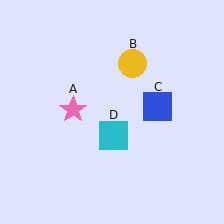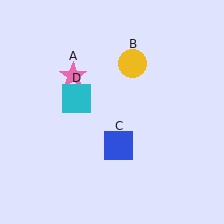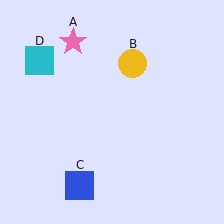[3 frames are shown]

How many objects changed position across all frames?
3 objects changed position: pink star (object A), blue square (object C), cyan square (object D).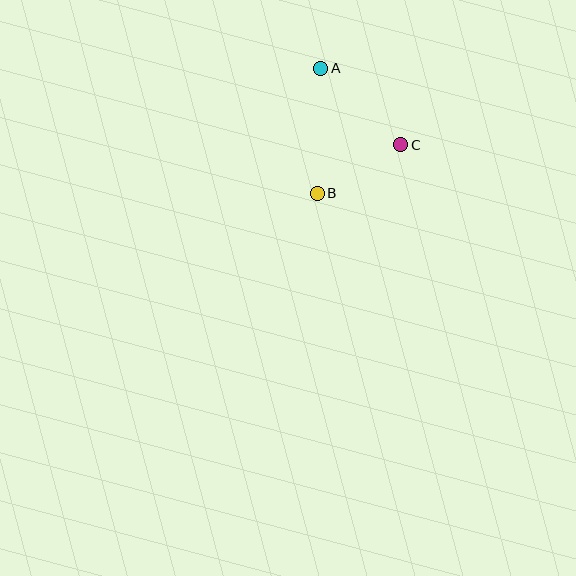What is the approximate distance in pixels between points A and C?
The distance between A and C is approximately 111 pixels.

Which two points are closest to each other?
Points B and C are closest to each other.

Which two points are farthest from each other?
Points A and B are farthest from each other.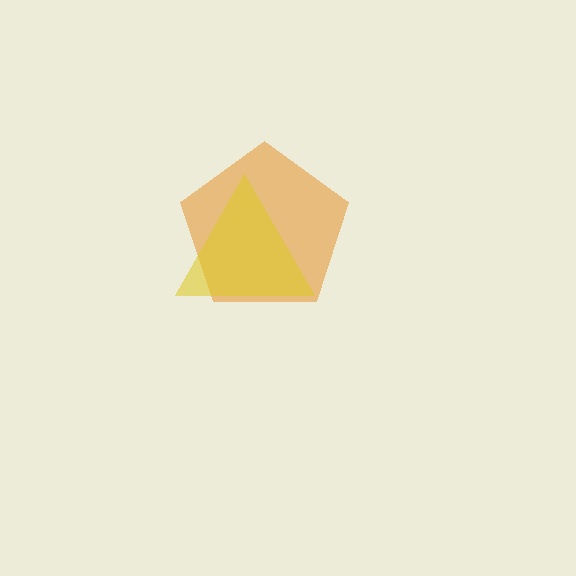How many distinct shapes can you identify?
There are 2 distinct shapes: an orange pentagon, a yellow triangle.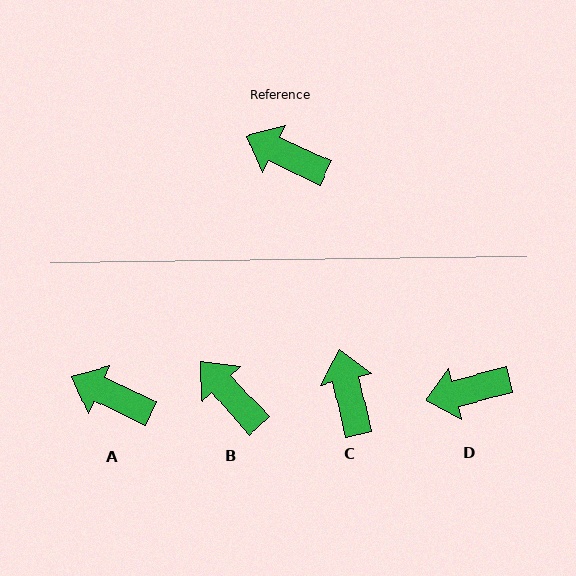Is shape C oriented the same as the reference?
No, it is off by about 52 degrees.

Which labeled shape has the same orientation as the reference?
A.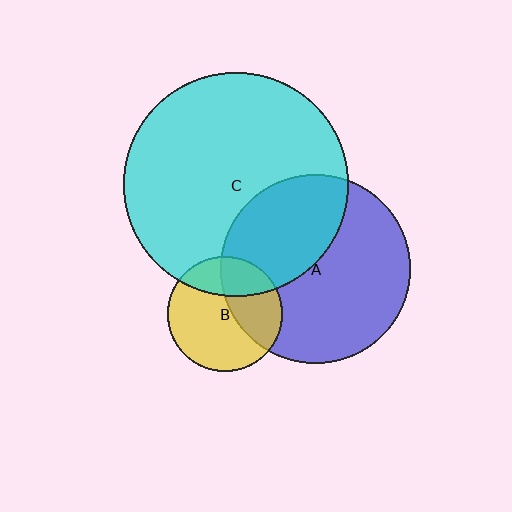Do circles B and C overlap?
Yes.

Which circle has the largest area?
Circle C (cyan).